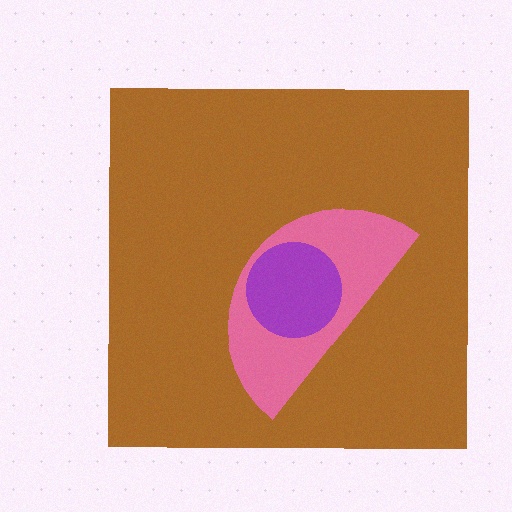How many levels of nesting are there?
3.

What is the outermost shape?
The brown square.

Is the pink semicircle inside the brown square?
Yes.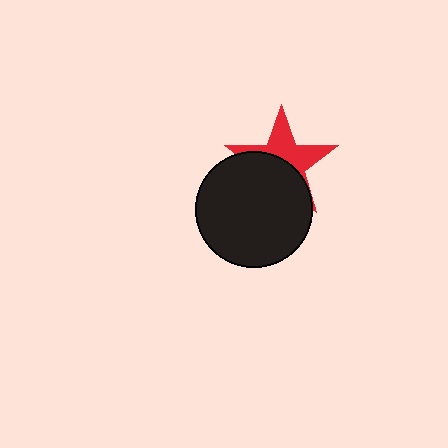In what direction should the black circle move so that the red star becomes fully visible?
The black circle should move down. That is the shortest direction to clear the overlap and leave the red star fully visible.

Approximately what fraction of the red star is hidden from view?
Roughly 53% of the red star is hidden behind the black circle.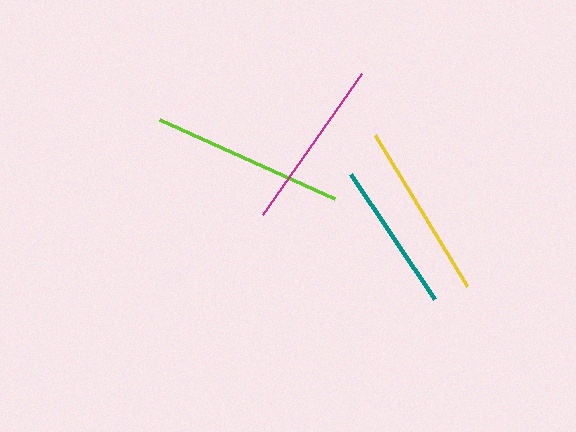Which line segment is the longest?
The lime line is the longest at approximately 192 pixels.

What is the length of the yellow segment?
The yellow segment is approximately 177 pixels long.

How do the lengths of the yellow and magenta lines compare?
The yellow and magenta lines are approximately the same length.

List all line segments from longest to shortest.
From longest to shortest: lime, yellow, magenta, teal.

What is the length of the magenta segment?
The magenta segment is approximately 172 pixels long.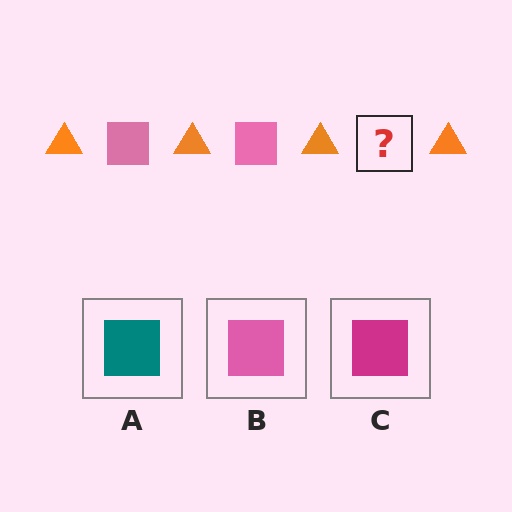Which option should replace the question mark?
Option B.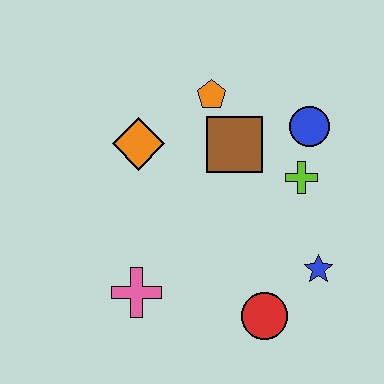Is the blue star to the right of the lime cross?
Yes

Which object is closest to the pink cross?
The red circle is closest to the pink cross.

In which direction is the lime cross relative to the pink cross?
The lime cross is to the right of the pink cross.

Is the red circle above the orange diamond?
No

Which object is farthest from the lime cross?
The pink cross is farthest from the lime cross.